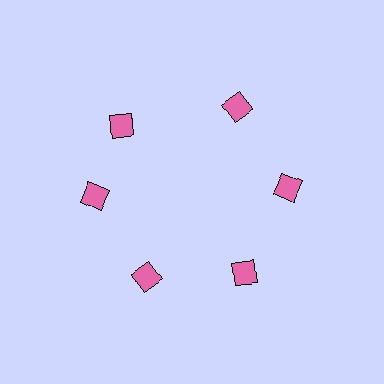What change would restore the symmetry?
The symmetry would be restored by rotating it back into even spacing with its neighbors so that all 6 squares sit at equal angles and equal distance from the center.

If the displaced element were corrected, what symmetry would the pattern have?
It would have 6-fold rotational symmetry — the pattern would map onto itself every 60 degrees.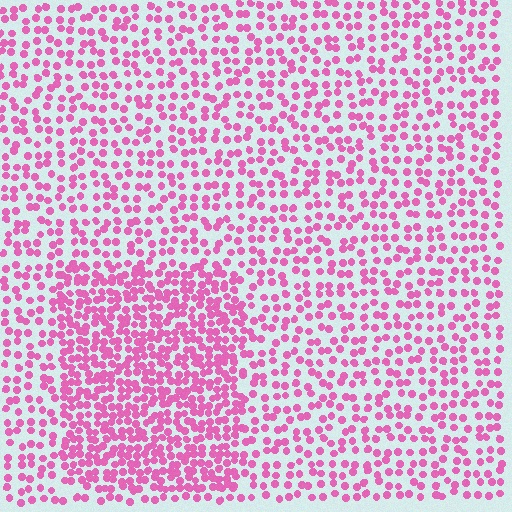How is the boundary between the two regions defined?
The boundary is defined by a change in element density (approximately 1.9x ratio). All elements are the same color, size, and shape.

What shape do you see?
I see a rectangle.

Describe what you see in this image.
The image contains small pink elements arranged at two different densities. A rectangle-shaped region is visible where the elements are more densely packed than the surrounding area.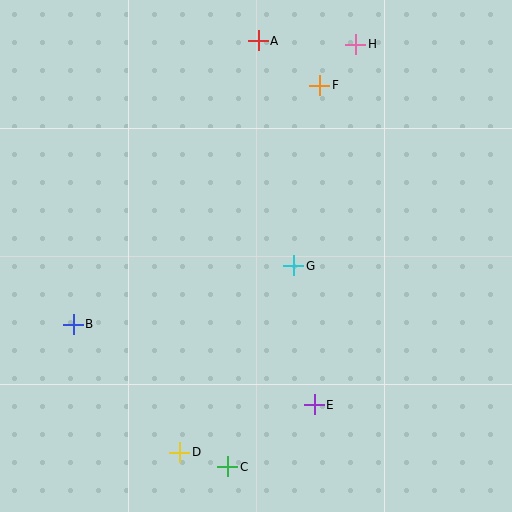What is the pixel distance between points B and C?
The distance between B and C is 210 pixels.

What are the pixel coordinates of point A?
Point A is at (258, 41).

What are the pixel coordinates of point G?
Point G is at (294, 266).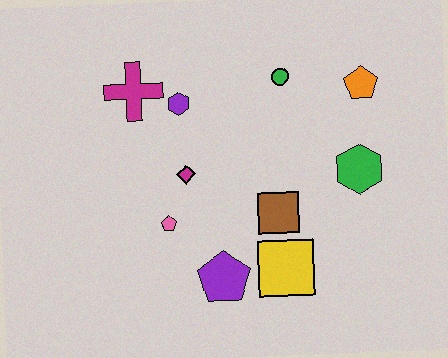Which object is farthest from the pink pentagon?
The orange pentagon is farthest from the pink pentagon.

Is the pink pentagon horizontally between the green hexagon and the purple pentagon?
No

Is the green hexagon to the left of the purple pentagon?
No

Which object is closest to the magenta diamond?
The pink pentagon is closest to the magenta diamond.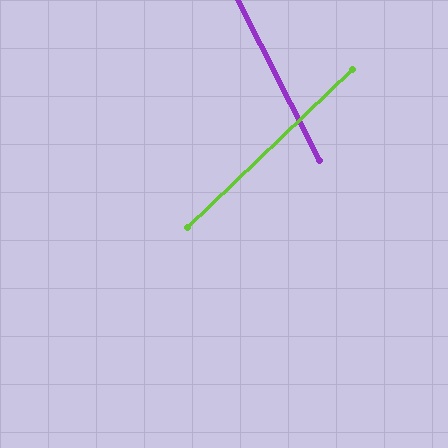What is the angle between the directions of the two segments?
Approximately 73 degrees.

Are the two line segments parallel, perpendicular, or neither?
Neither parallel nor perpendicular — they differ by about 73°.